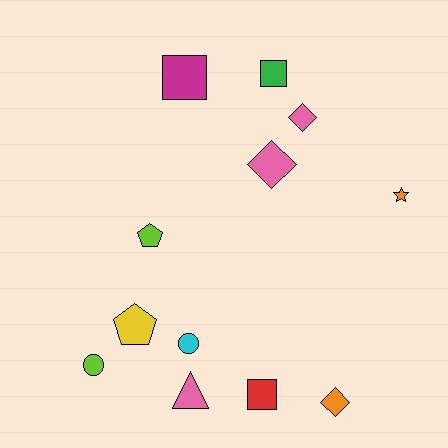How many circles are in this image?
There are 2 circles.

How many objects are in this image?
There are 12 objects.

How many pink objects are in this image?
There are 3 pink objects.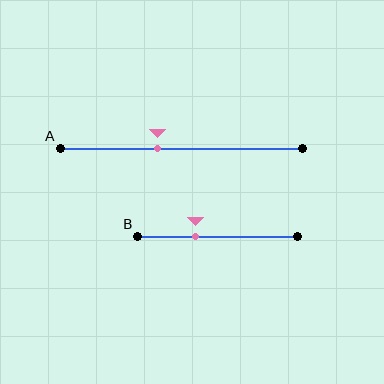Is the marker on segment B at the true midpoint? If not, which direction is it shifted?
No, the marker on segment B is shifted to the left by about 13% of the segment length.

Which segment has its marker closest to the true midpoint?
Segment A has its marker closest to the true midpoint.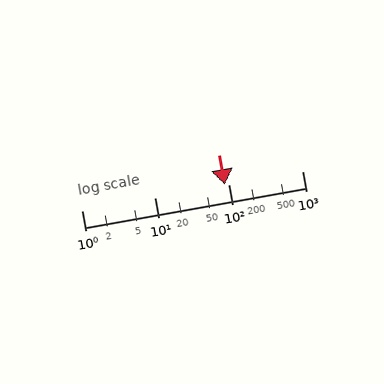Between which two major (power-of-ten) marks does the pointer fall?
The pointer is between 10 and 100.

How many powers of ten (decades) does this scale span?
The scale spans 3 decades, from 1 to 1000.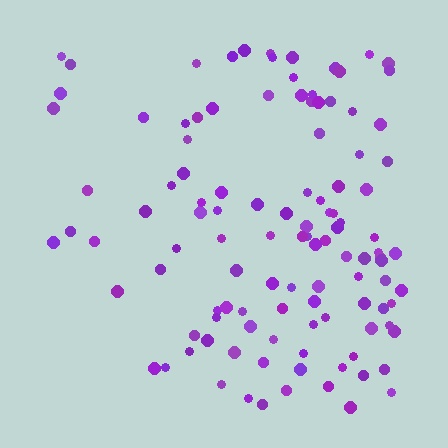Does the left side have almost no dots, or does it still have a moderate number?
Still a moderate number, just noticeably fewer than the right.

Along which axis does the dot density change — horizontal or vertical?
Horizontal.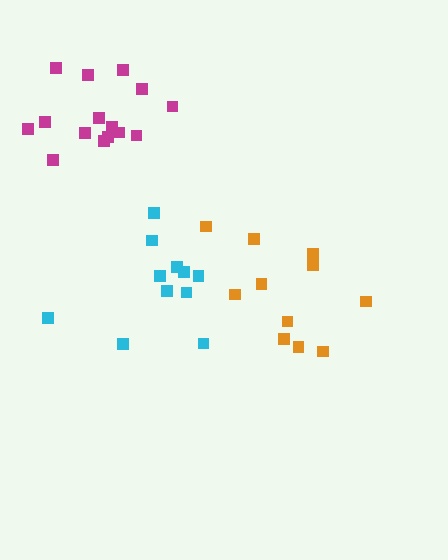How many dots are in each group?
Group 1: 11 dots, Group 2: 11 dots, Group 3: 15 dots (37 total).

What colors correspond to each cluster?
The clusters are colored: cyan, orange, magenta.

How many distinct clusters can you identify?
There are 3 distinct clusters.